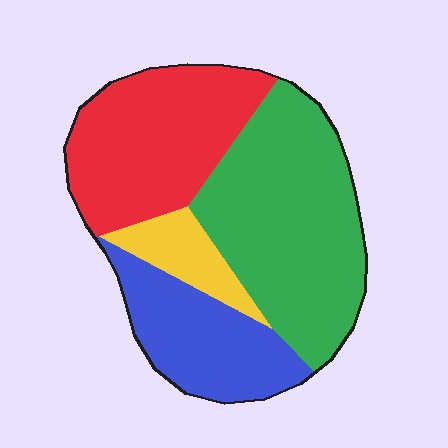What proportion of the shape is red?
Red covers 30% of the shape.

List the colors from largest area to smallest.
From largest to smallest: green, red, blue, yellow.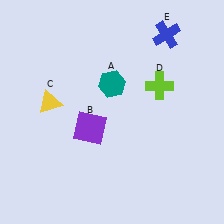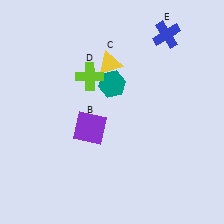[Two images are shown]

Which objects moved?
The objects that moved are: the yellow triangle (C), the lime cross (D).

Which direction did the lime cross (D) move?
The lime cross (D) moved left.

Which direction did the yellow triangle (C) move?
The yellow triangle (C) moved right.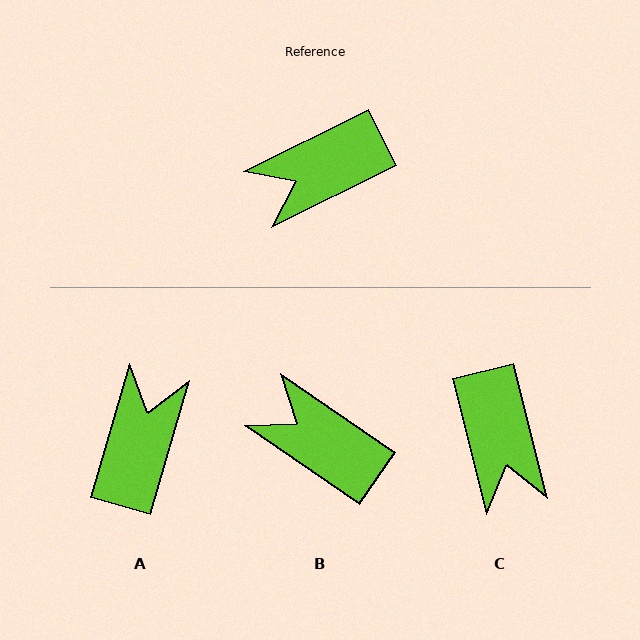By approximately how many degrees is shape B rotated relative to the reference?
Approximately 61 degrees clockwise.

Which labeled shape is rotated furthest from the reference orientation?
A, about 133 degrees away.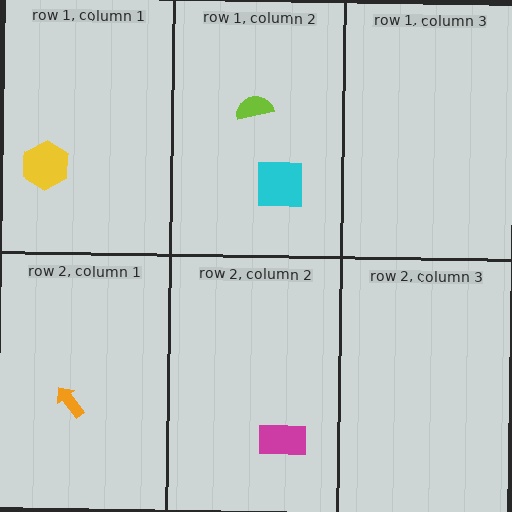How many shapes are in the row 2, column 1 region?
1.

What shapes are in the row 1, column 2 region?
The lime semicircle, the cyan square.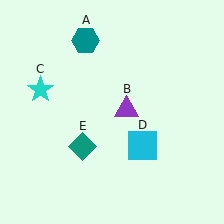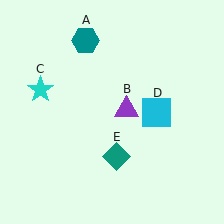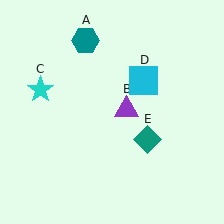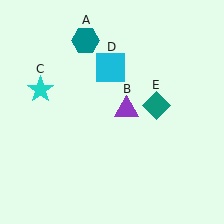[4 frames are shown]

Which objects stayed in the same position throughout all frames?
Teal hexagon (object A) and purple triangle (object B) and cyan star (object C) remained stationary.